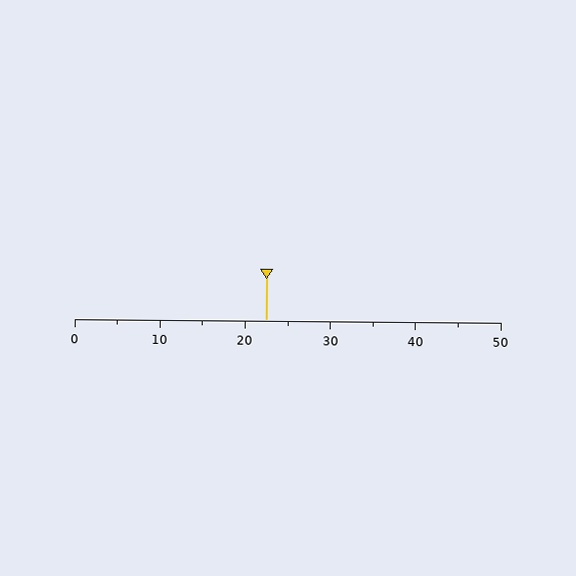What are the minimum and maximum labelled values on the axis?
The axis runs from 0 to 50.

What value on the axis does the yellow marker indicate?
The marker indicates approximately 22.5.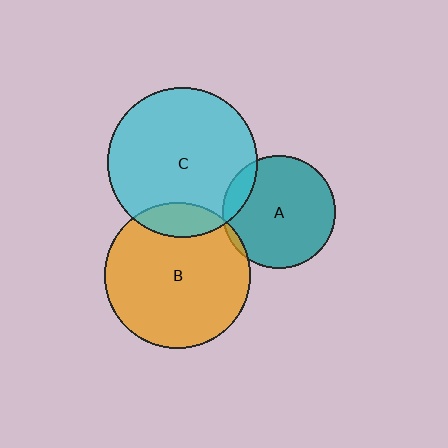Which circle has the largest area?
Circle C (cyan).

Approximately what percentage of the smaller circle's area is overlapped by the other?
Approximately 5%.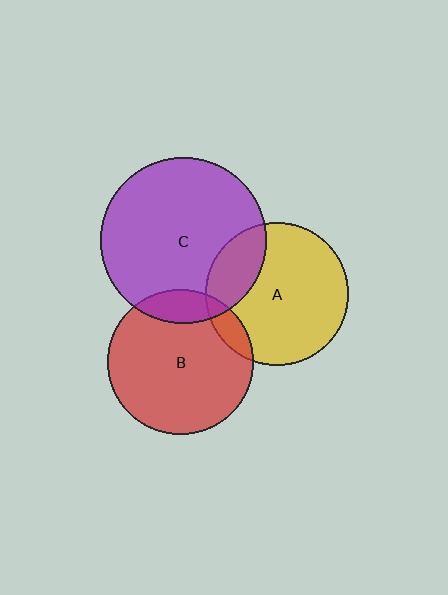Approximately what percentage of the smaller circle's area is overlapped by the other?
Approximately 10%.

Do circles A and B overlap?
Yes.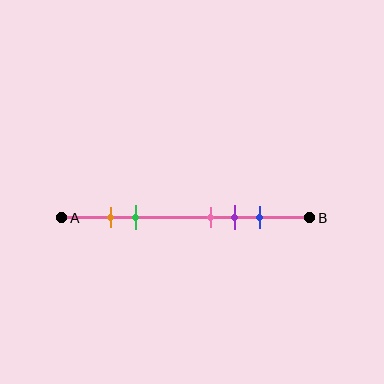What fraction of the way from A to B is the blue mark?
The blue mark is approximately 80% (0.8) of the way from A to B.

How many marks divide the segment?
There are 5 marks dividing the segment.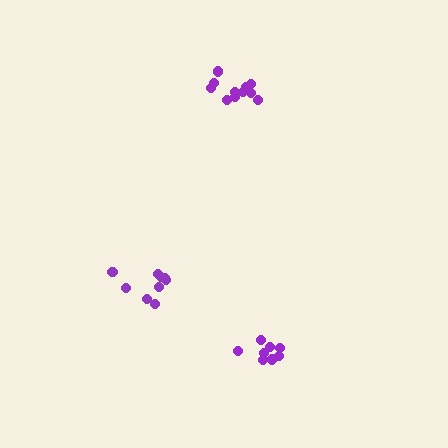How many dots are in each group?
Group 1: 9 dots, Group 2: 11 dots, Group 3: 8 dots (28 total).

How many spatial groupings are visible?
There are 3 spatial groupings.